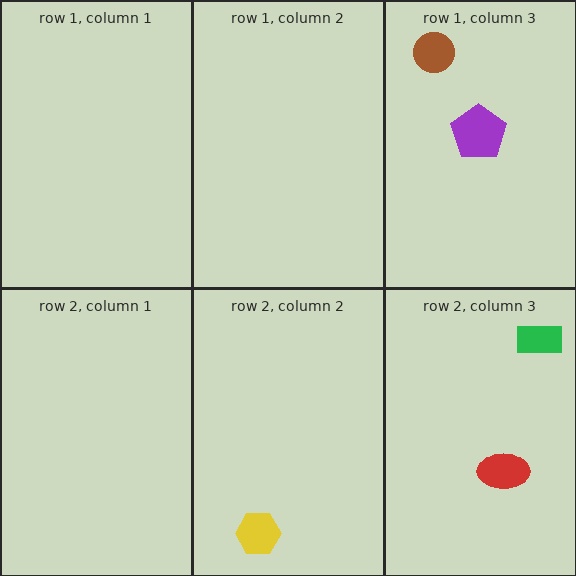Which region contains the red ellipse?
The row 2, column 3 region.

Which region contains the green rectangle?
The row 2, column 3 region.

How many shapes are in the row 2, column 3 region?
2.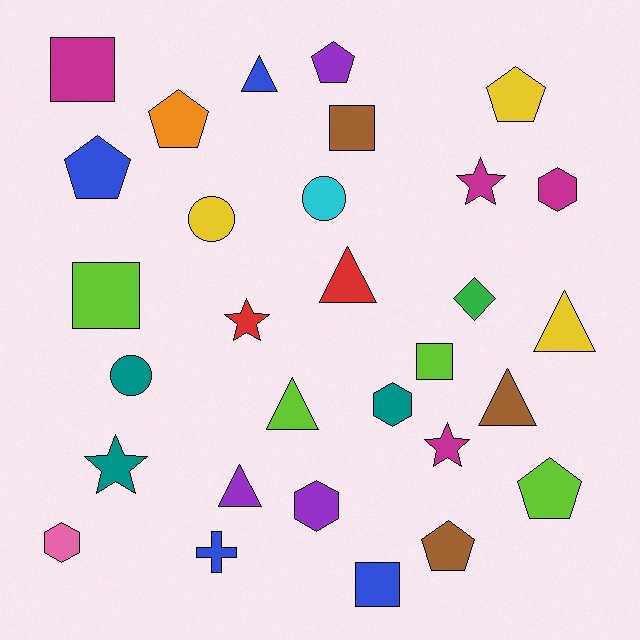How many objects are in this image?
There are 30 objects.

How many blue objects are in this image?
There are 4 blue objects.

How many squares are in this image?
There are 5 squares.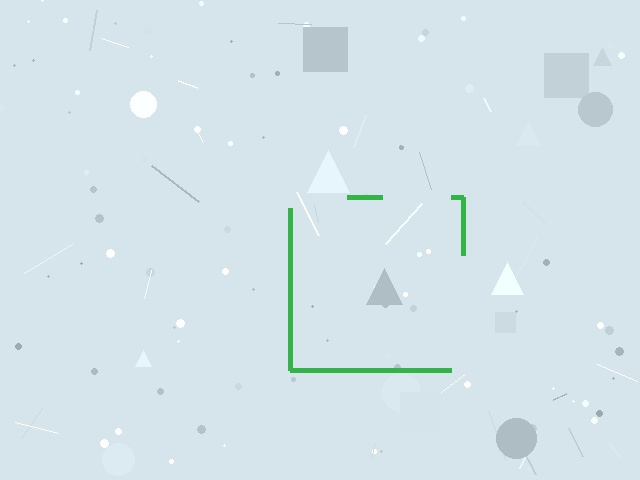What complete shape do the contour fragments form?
The contour fragments form a square.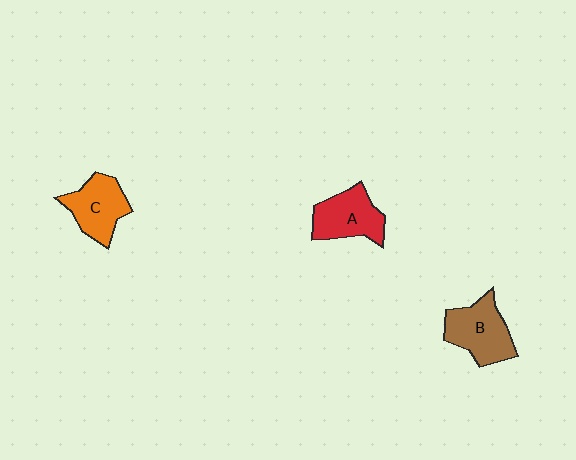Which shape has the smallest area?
Shape C (orange).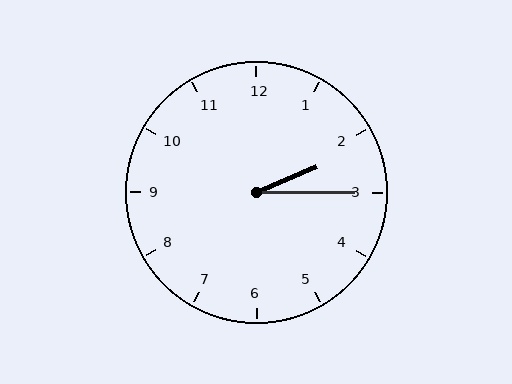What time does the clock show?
2:15.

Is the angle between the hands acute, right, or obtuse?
It is acute.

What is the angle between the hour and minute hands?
Approximately 22 degrees.